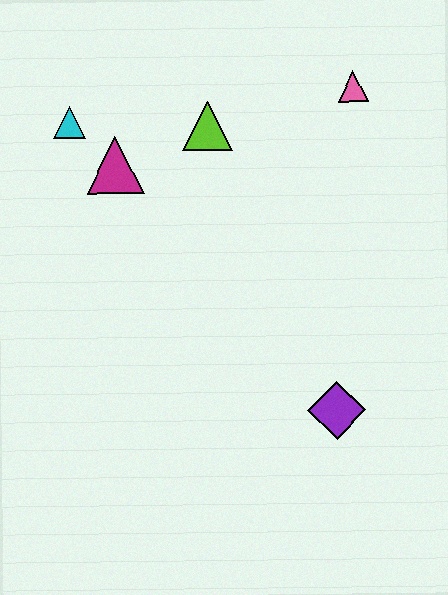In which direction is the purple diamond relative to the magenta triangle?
The purple diamond is below the magenta triangle.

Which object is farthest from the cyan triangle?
The purple diamond is farthest from the cyan triangle.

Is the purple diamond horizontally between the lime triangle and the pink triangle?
Yes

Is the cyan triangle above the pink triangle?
No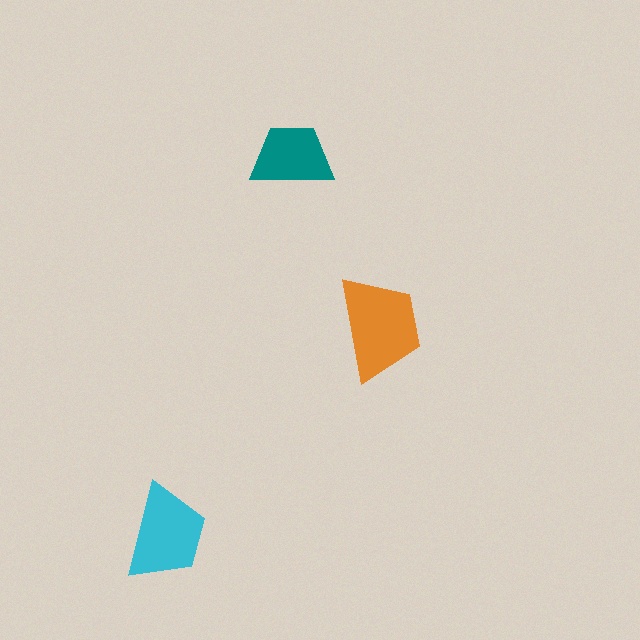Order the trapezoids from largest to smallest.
the orange one, the cyan one, the teal one.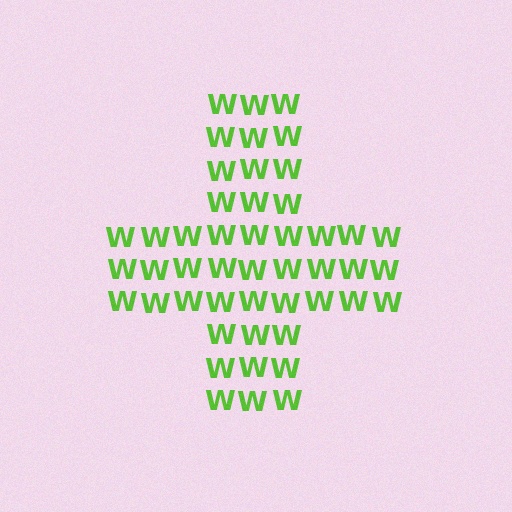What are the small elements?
The small elements are letter W's.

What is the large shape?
The large shape is a cross.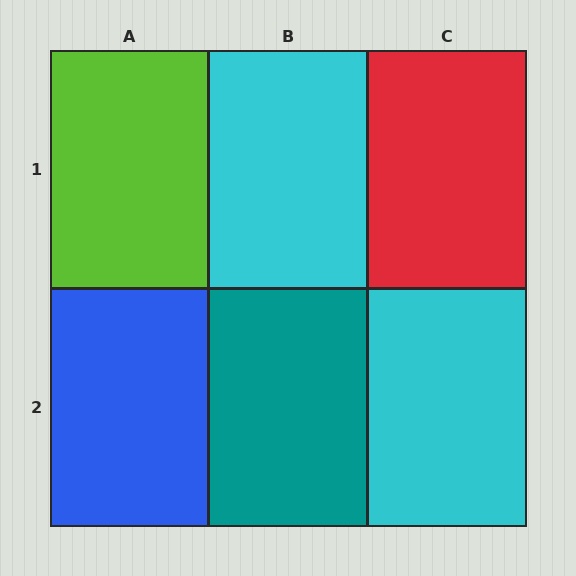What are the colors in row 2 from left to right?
Blue, teal, cyan.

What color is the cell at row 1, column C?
Red.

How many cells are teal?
1 cell is teal.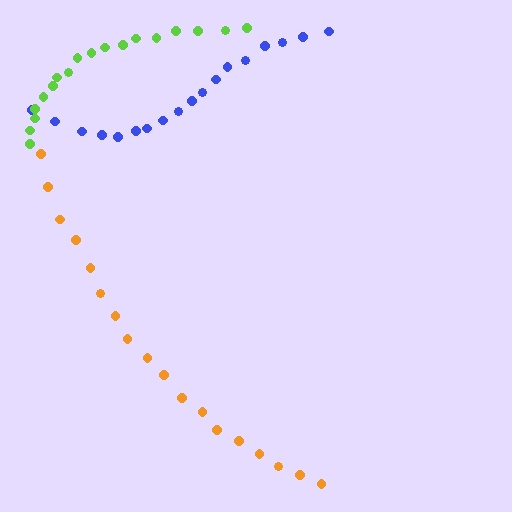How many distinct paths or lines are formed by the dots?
There are 3 distinct paths.